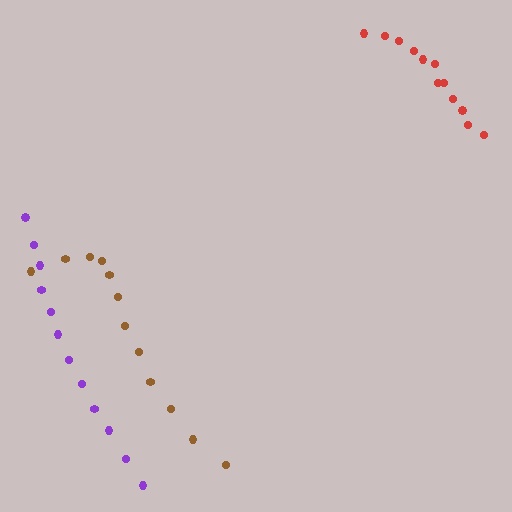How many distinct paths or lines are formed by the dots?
There are 3 distinct paths.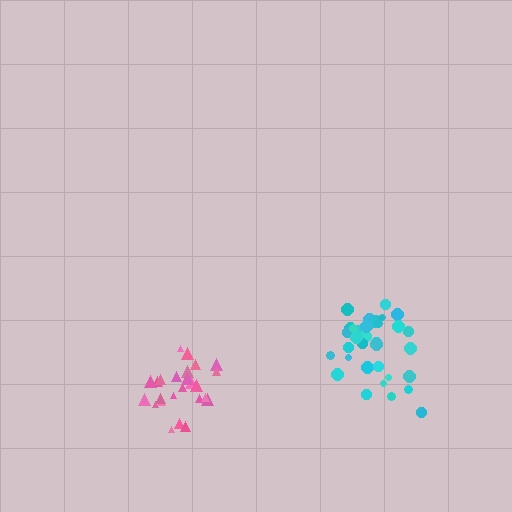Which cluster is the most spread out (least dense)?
Cyan.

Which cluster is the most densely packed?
Pink.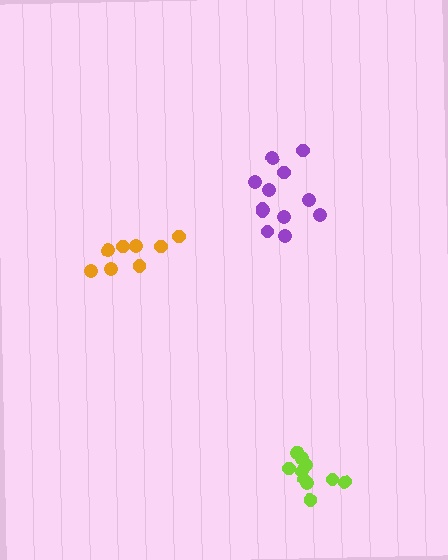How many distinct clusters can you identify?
There are 3 distinct clusters.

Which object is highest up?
The purple cluster is topmost.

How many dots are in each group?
Group 1: 12 dots, Group 2: 8 dots, Group 3: 10 dots (30 total).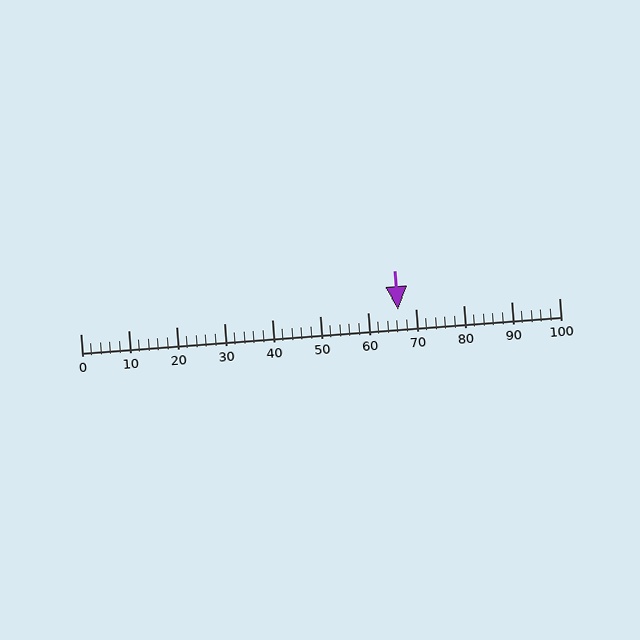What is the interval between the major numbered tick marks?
The major tick marks are spaced 10 units apart.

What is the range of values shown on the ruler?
The ruler shows values from 0 to 100.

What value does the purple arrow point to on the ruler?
The purple arrow points to approximately 66.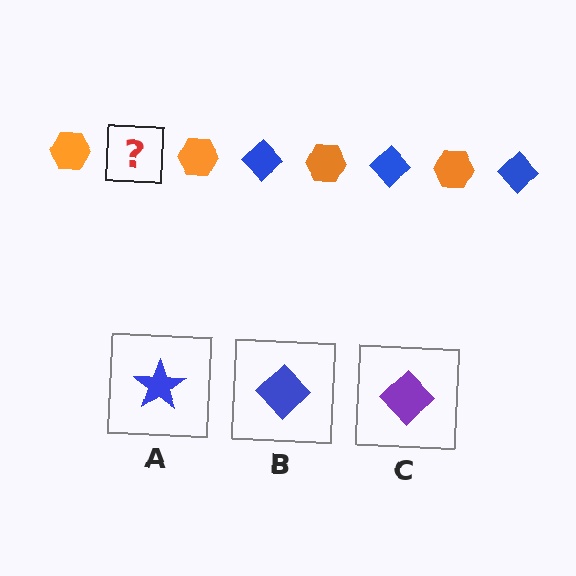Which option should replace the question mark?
Option B.